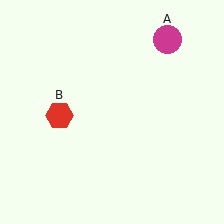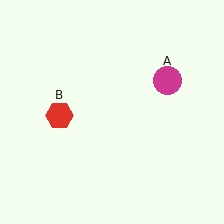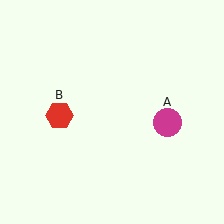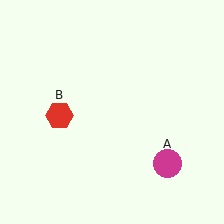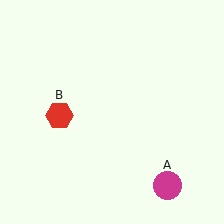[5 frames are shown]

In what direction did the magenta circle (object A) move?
The magenta circle (object A) moved down.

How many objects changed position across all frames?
1 object changed position: magenta circle (object A).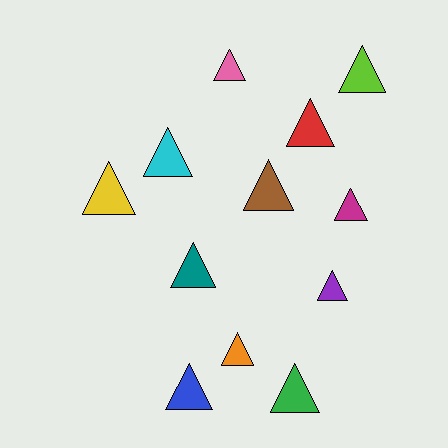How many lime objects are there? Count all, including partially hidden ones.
There is 1 lime object.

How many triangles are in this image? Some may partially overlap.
There are 12 triangles.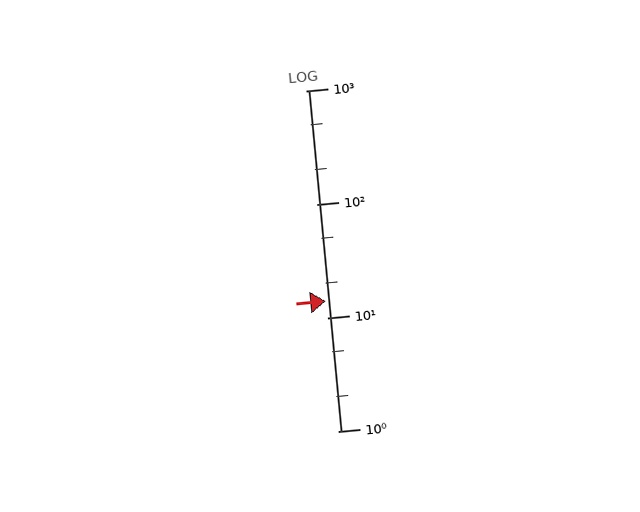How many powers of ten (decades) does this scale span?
The scale spans 3 decades, from 1 to 1000.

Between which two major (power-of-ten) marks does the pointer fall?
The pointer is between 10 and 100.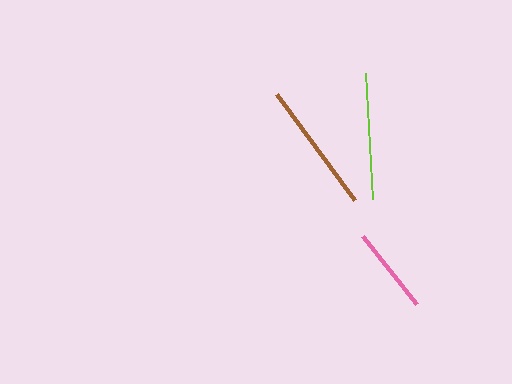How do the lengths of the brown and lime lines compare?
The brown and lime lines are approximately the same length.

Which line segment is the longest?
The brown line is the longest at approximately 132 pixels.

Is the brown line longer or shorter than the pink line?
The brown line is longer than the pink line.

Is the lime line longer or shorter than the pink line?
The lime line is longer than the pink line.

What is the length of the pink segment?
The pink segment is approximately 87 pixels long.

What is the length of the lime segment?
The lime segment is approximately 126 pixels long.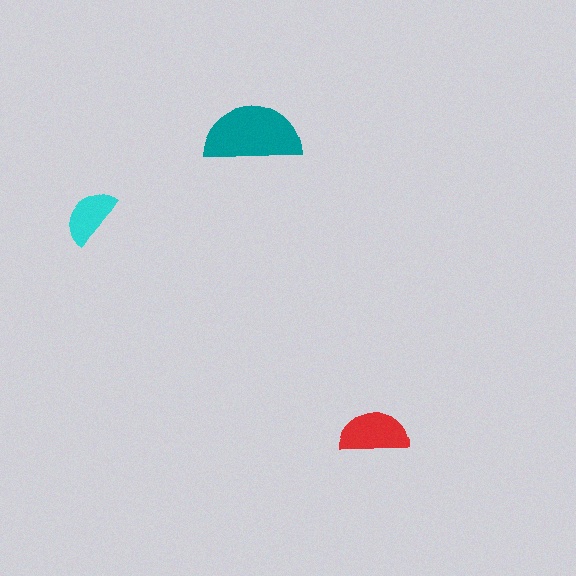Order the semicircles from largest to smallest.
the teal one, the red one, the cyan one.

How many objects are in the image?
There are 3 objects in the image.